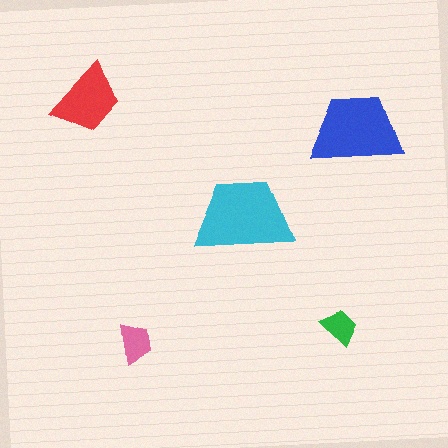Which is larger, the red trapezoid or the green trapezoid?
The red one.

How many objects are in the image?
There are 5 objects in the image.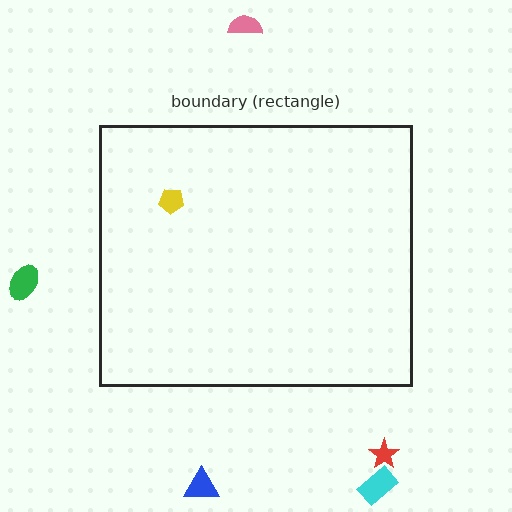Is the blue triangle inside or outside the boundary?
Outside.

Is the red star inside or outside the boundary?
Outside.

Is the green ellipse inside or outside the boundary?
Outside.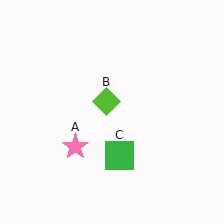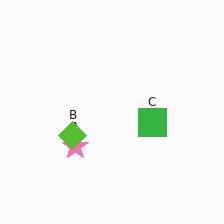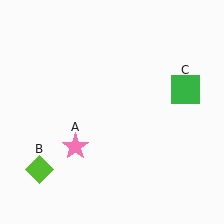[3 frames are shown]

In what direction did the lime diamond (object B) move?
The lime diamond (object B) moved down and to the left.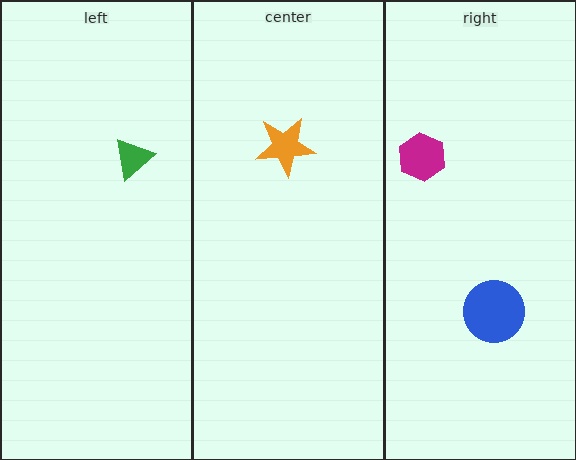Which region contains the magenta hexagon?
The right region.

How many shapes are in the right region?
2.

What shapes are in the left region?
The green triangle.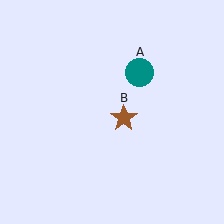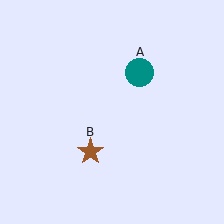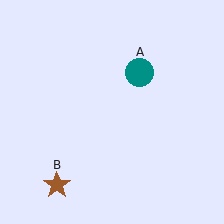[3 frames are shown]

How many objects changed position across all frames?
1 object changed position: brown star (object B).